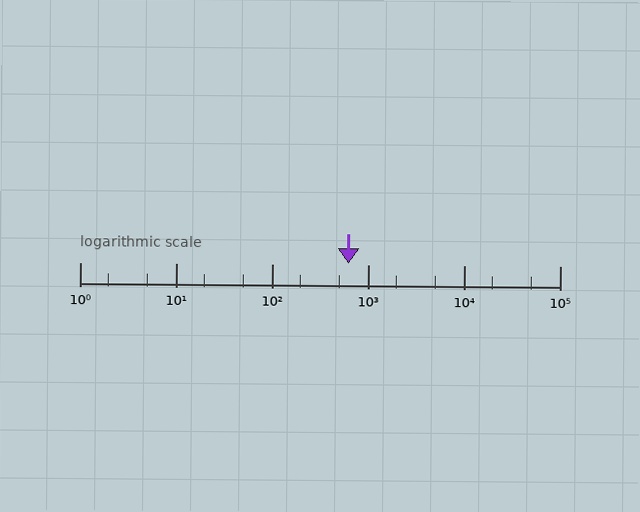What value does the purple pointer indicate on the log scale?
The pointer indicates approximately 620.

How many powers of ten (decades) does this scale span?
The scale spans 5 decades, from 1 to 100000.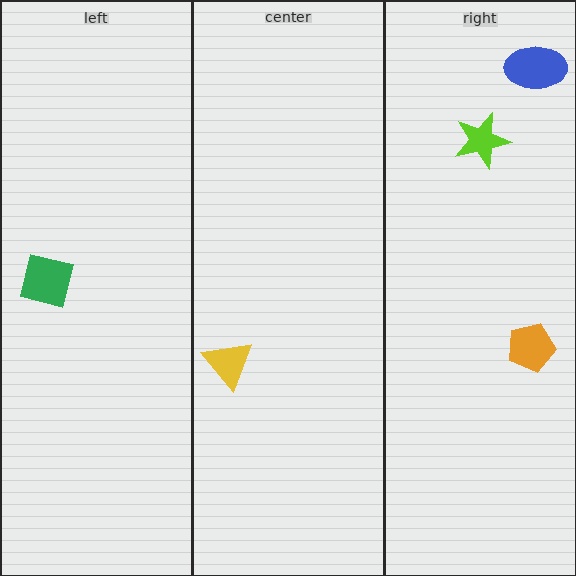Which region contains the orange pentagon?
The right region.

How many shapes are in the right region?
3.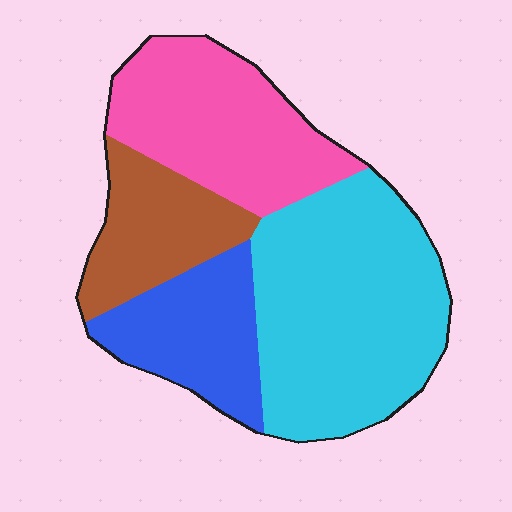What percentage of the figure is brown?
Brown takes up about one sixth (1/6) of the figure.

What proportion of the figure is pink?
Pink takes up about one quarter (1/4) of the figure.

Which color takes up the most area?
Cyan, at roughly 40%.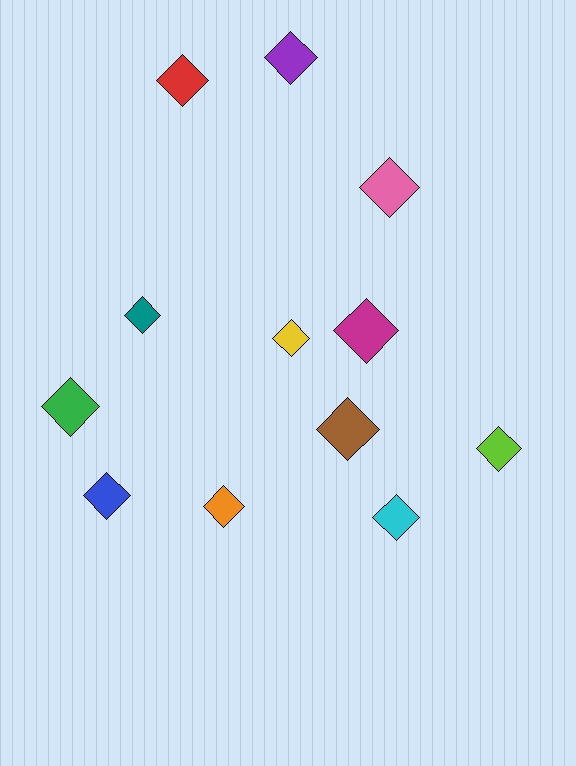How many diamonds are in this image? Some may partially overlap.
There are 12 diamonds.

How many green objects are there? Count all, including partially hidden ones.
There is 1 green object.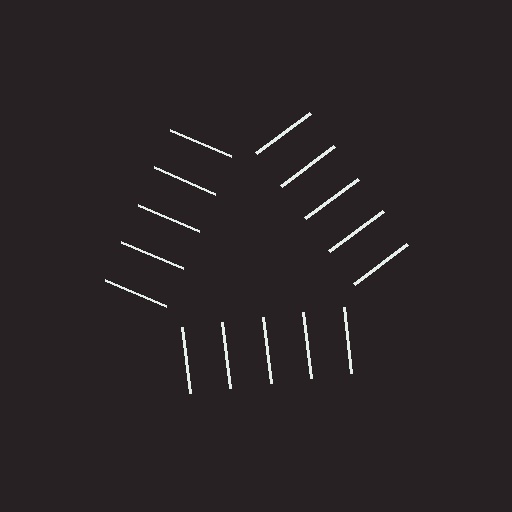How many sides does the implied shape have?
3 sides — the line-ends trace a triangle.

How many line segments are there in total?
15 — 5 along each of the 3 edges.